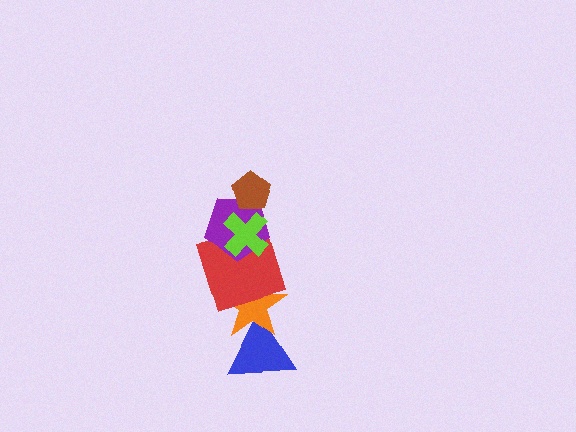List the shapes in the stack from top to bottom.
From top to bottom: the brown pentagon, the lime cross, the purple pentagon, the red square, the orange star, the blue triangle.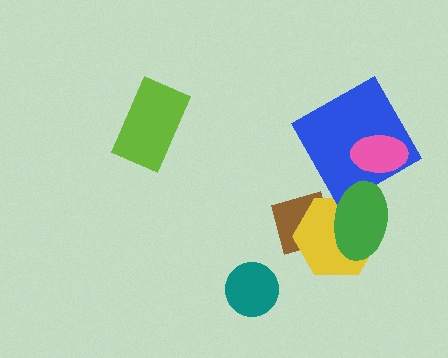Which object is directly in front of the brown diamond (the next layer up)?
The yellow hexagon is directly in front of the brown diamond.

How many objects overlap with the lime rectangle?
0 objects overlap with the lime rectangle.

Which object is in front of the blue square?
The pink ellipse is in front of the blue square.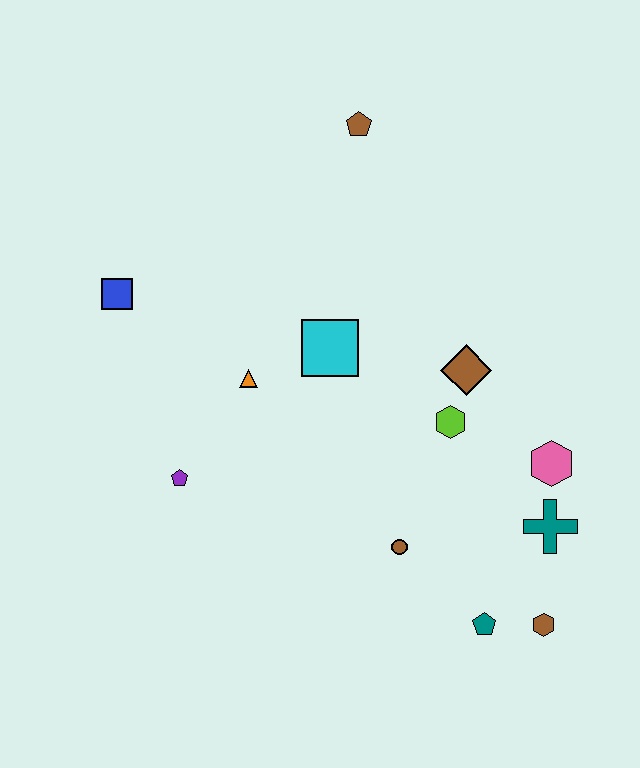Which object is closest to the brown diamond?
The lime hexagon is closest to the brown diamond.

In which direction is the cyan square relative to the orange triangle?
The cyan square is to the right of the orange triangle.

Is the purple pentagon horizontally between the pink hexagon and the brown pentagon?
No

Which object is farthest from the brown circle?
The brown pentagon is farthest from the brown circle.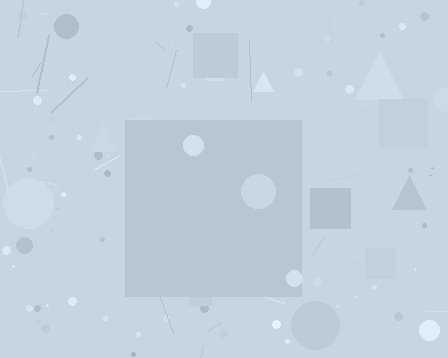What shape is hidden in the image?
A square is hidden in the image.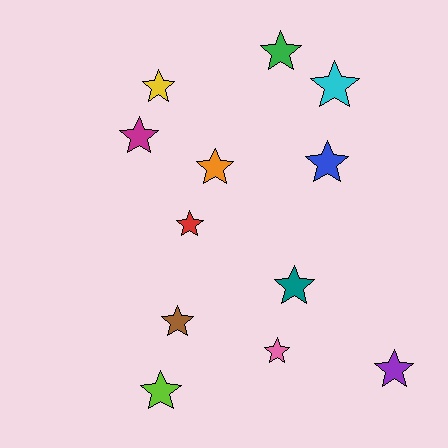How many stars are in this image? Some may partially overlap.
There are 12 stars.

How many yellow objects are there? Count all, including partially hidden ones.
There is 1 yellow object.